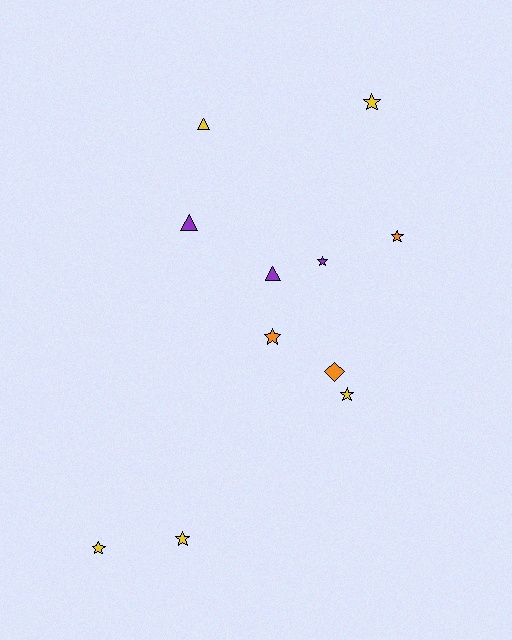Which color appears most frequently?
Yellow, with 5 objects.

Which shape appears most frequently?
Star, with 7 objects.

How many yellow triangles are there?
There is 1 yellow triangle.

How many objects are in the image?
There are 11 objects.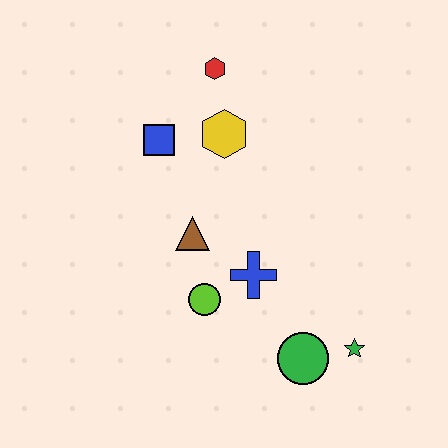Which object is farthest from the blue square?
The green star is farthest from the blue square.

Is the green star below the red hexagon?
Yes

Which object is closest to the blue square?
The yellow hexagon is closest to the blue square.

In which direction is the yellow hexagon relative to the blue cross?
The yellow hexagon is above the blue cross.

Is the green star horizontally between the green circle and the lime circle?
No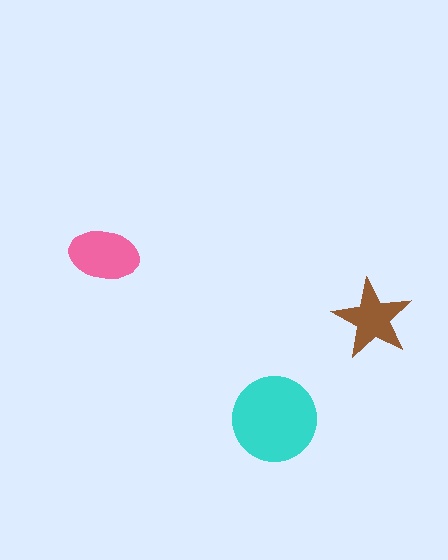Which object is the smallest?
The brown star.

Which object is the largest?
The cyan circle.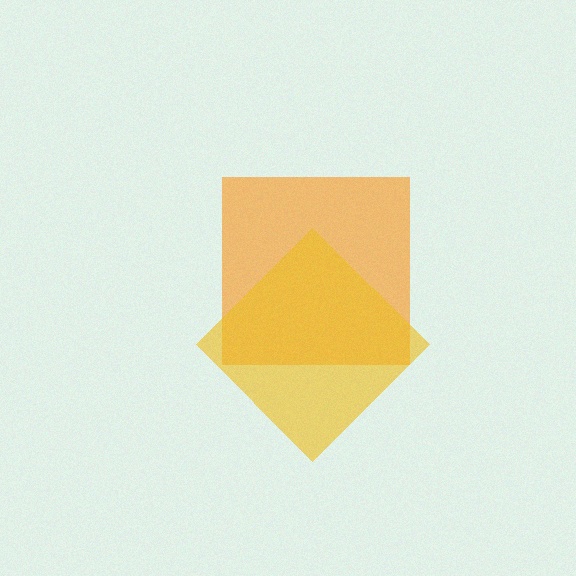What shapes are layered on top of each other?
The layered shapes are: an orange square, a yellow diamond.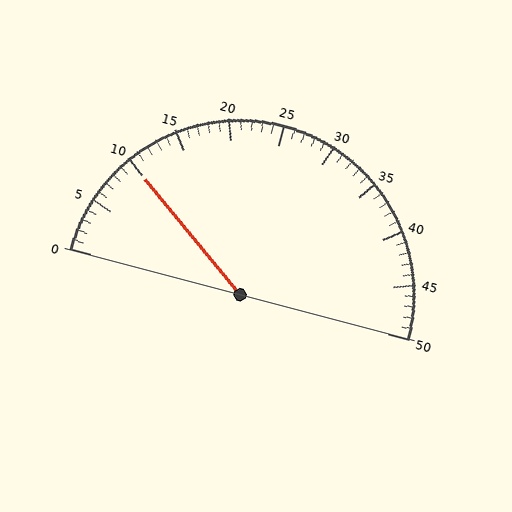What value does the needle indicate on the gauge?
The needle indicates approximately 10.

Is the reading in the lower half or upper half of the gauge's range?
The reading is in the lower half of the range (0 to 50).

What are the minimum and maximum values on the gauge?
The gauge ranges from 0 to 50.